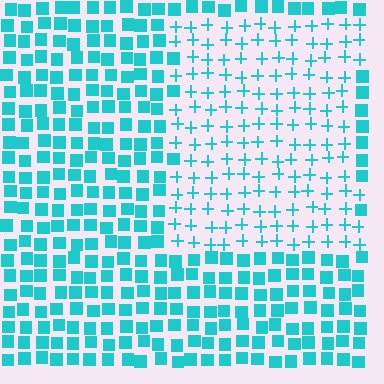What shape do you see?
I see a rectangle.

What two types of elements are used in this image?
The image uses plus signs inside the rectangle region and squares outside it.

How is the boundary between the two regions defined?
The boundary is defined by a change in element shape: plus signs inside vs. squares outside. All elements share the same color and spacing.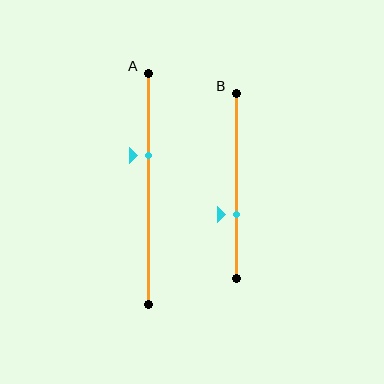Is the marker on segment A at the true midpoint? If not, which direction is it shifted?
No, the marker on segment A is shifted upward by about 14% of the segment length.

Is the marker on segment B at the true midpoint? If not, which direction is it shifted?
No, the marker on segment B is shifted downward by about 15% of the segment length.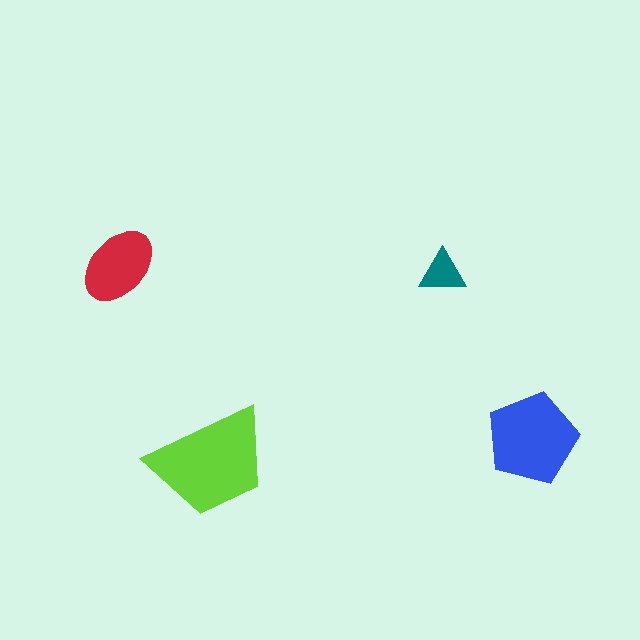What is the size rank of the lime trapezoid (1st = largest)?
1st.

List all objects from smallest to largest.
The teal triangle, the red ellipse, the blue pentagon, the lime trapezoid.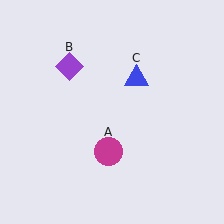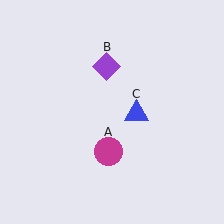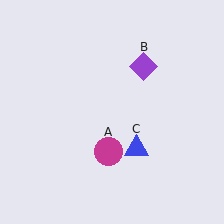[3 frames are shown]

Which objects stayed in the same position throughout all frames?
Magenta circle (object A) remained stationary.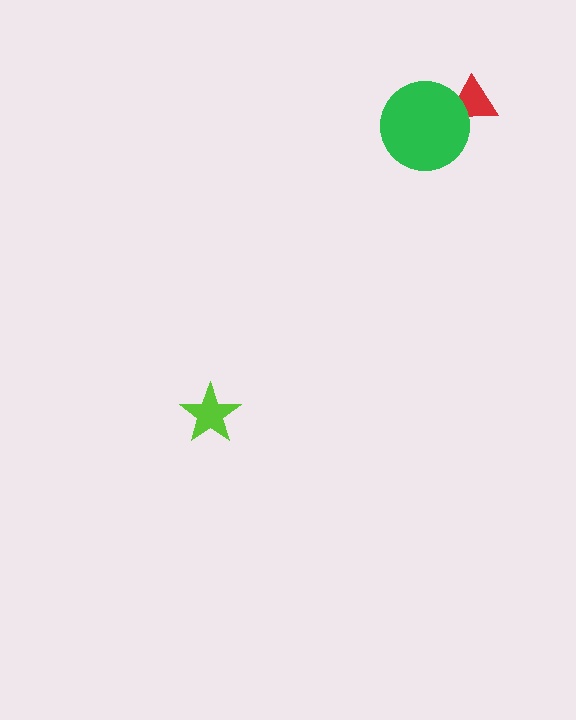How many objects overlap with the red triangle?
1 object overlaps with the red triangle.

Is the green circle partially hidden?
No, no other shape covers it.